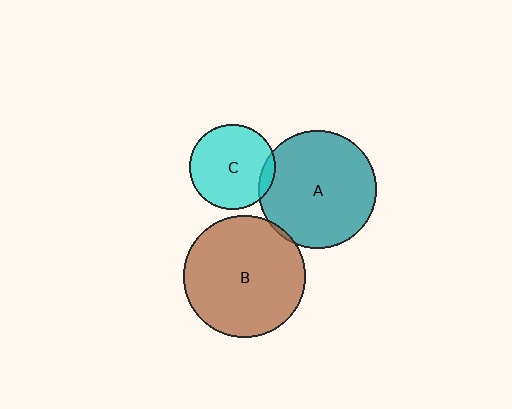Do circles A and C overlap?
Yes.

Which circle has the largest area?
Circle B (brown).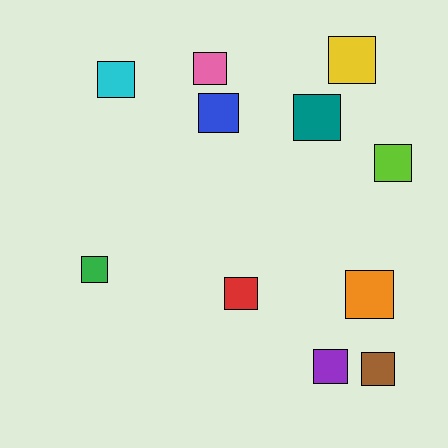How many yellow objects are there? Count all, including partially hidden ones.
There is 1 yellow object.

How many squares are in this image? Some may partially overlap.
There are 11 squares.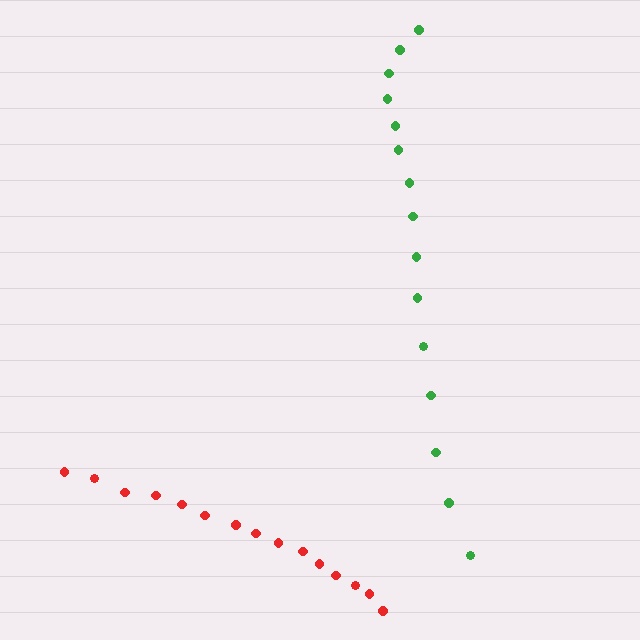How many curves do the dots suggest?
There are 2 distinct paths.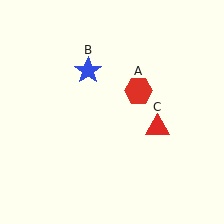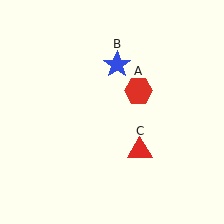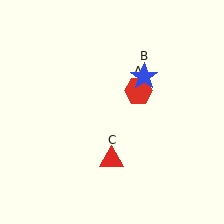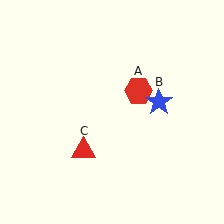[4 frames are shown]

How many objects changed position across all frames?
2 objects changed position: blue star (object B), red triangle (object C).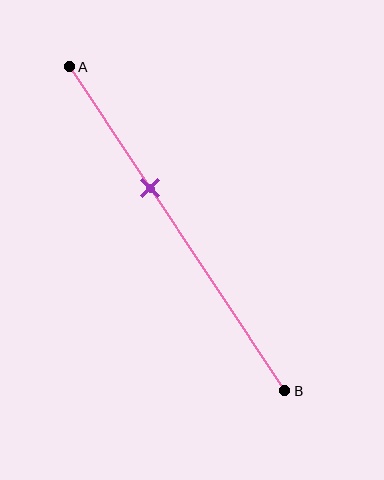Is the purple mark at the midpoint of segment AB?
No, the mark is at about 35% from A, not at the 50% midpoint.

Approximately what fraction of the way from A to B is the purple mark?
The purple mark is approximately 35% of the way from A to B.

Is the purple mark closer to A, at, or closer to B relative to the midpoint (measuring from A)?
The purple mark is closer to point A than the midpoint of segment AB.